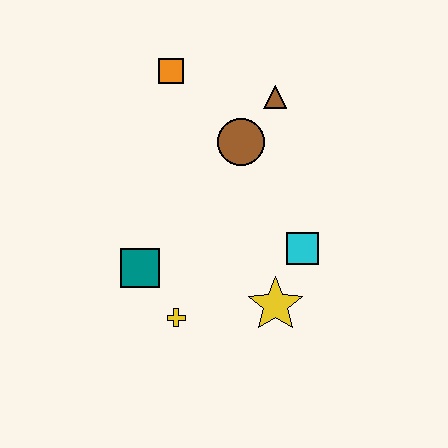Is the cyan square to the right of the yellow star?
Yes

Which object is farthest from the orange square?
The yellow star is farthest from the orange square.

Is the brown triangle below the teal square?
No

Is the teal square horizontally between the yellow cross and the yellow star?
No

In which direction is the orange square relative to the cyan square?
The orange square is above the cyan square.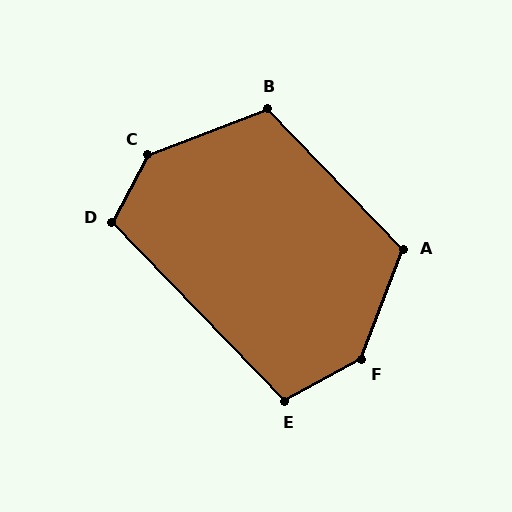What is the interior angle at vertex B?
Approximately 113 degrees (obtuse).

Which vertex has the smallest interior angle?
E, at approximately 106 degrees.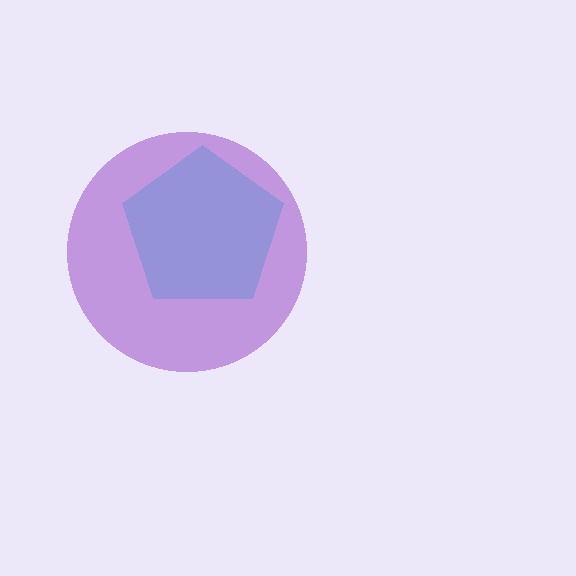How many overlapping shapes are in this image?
There are 2 overlapping shapes in the image.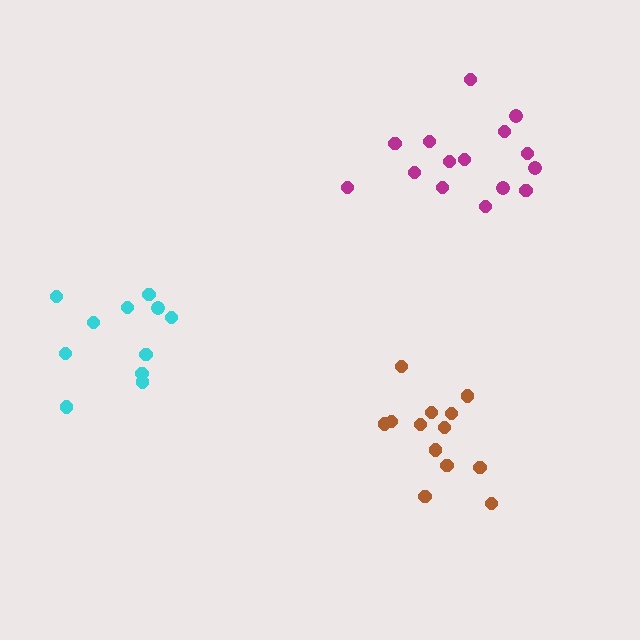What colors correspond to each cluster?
The clusters are colored: brown, cyan, magenta.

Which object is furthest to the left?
The cyan cluster is leftmost.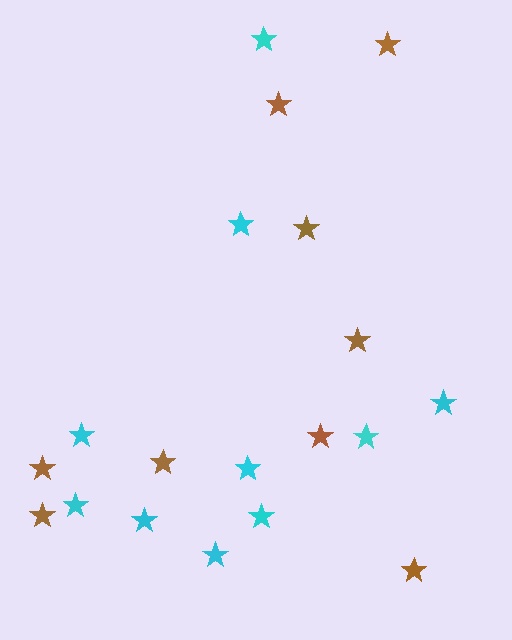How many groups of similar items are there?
There are 2 groups: one group of cyan stars (10) and one group of brown stars (9).